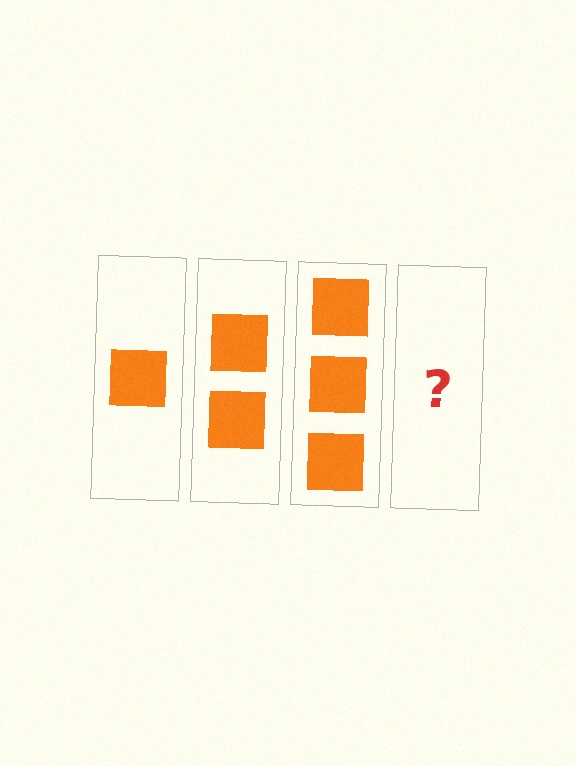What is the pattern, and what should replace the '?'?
The pattern is that each step adds one more square. The '?' should be 4 squares.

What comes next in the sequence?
The next element should be 4 squares.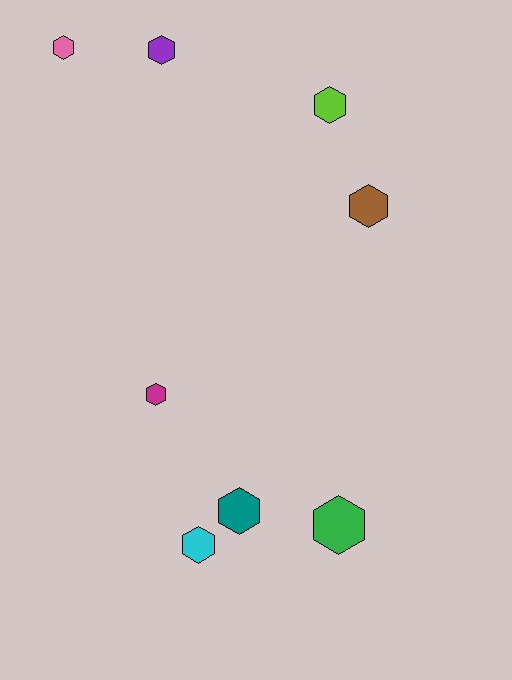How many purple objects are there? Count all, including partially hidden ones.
There is 1 purple object.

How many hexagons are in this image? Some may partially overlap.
There are 8 hexagons.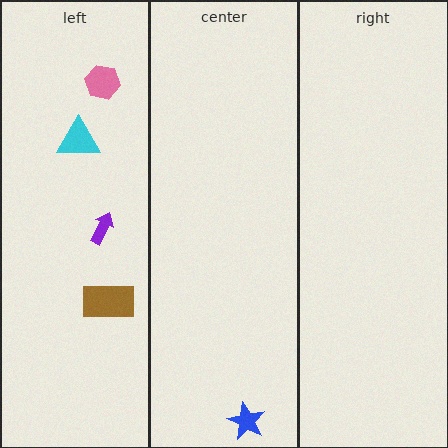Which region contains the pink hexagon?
The left region.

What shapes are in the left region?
The brown rectangle, the pink hexagon, the cyan triangle, the purple arrow.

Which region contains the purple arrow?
The left region.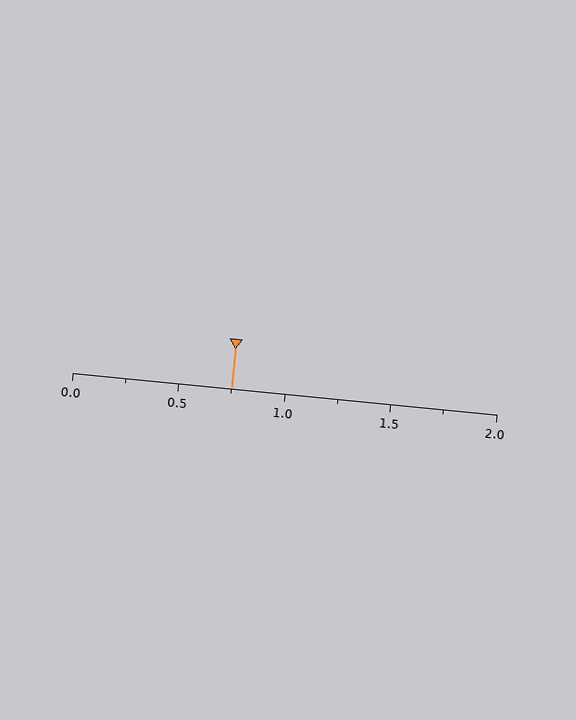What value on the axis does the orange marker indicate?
The marker indicates approximately 0.75.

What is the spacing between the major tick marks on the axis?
The major ticks are spaced 0.5 apart.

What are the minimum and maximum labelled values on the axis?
The axis runs from 0.0 to 2.0.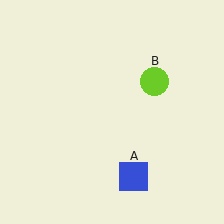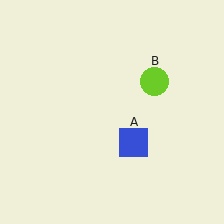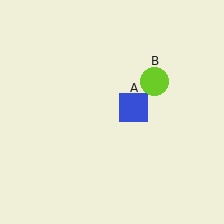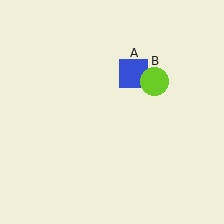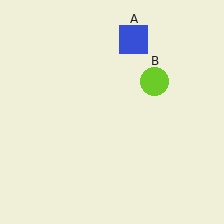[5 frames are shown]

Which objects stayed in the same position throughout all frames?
Lime circle (object B) remained stationary.